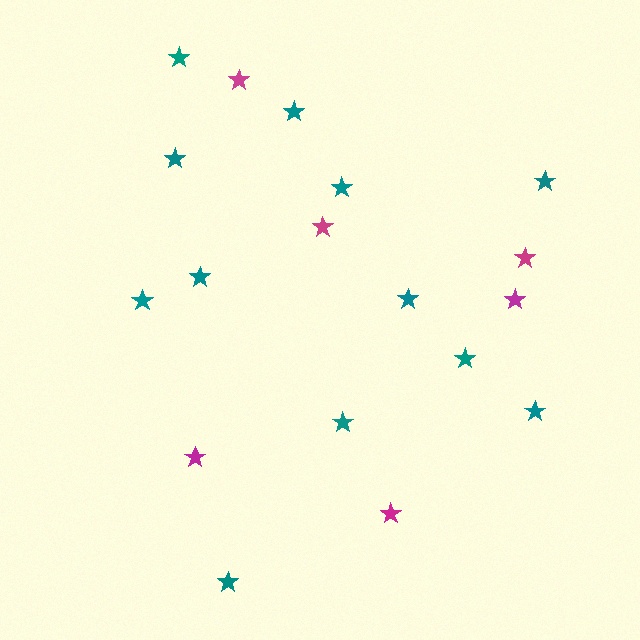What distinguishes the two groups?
There are 2 groups: one group of teal stars (12) and one group of magenta stars (6).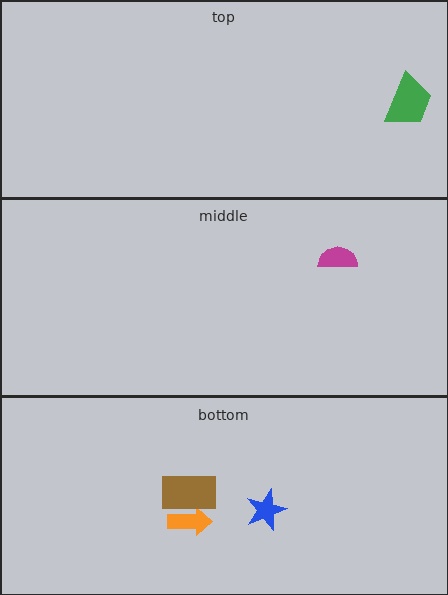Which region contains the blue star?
The bottom region.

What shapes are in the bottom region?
The orange arrow, the brown rectangle, the blue star.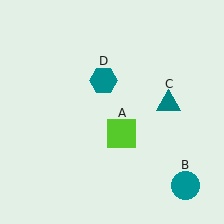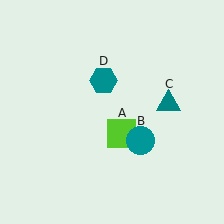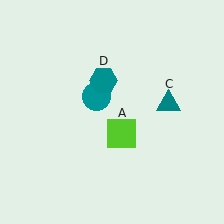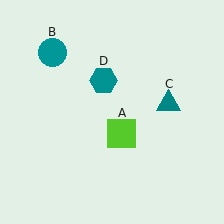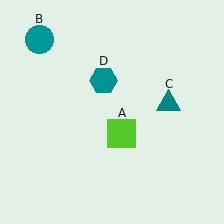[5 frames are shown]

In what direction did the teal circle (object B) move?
The teal circle (object B) moved up and to the left.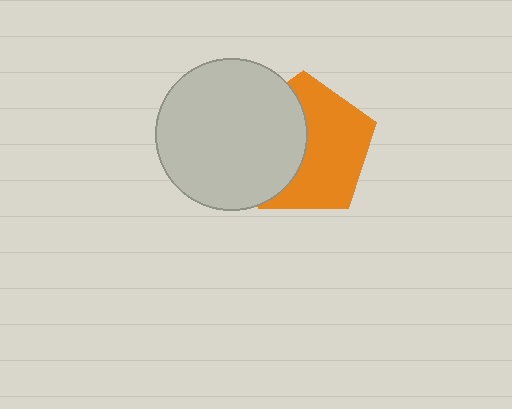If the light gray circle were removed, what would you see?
You would see the complete orange pentagon.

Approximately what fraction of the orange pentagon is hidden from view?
Roughly 43% of the orange pentagon is hidden behind the light gray circle.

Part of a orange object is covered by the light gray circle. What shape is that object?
It is a pentagon.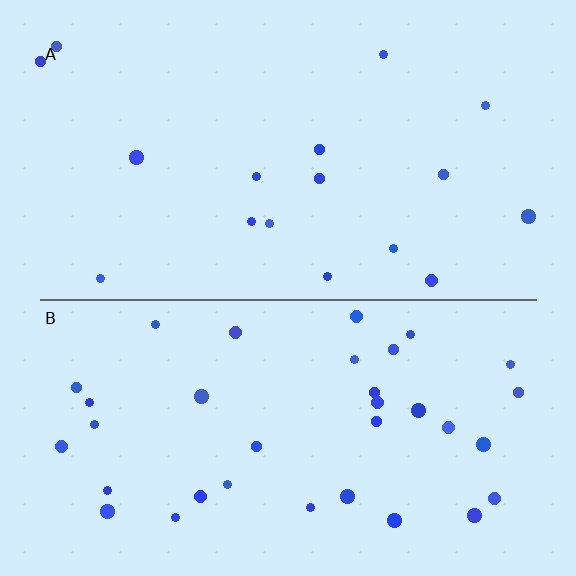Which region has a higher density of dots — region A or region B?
B (the bottom).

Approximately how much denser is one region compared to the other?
Approximately 2.1× — region B over region A.